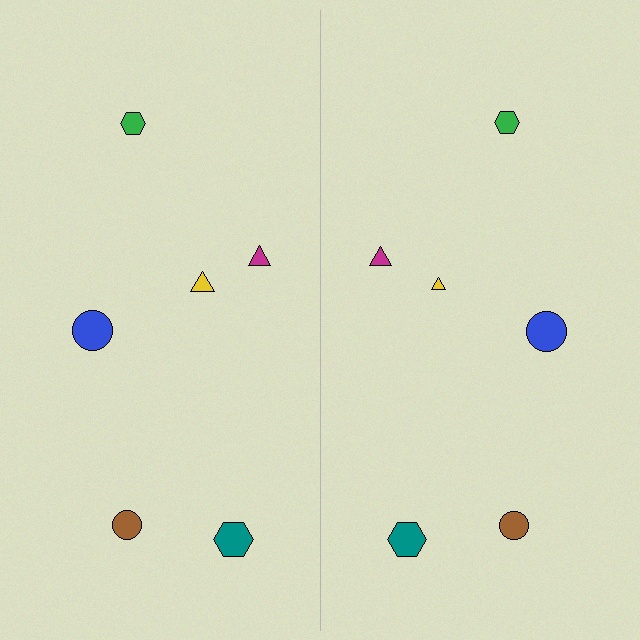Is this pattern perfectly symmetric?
No, the pattern is not perfectly symmetric. The yellow triangle on the right side has a different size than its mirror counterpart.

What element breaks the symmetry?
The yellow triangle on the right side has a different size than its mirror counterpart.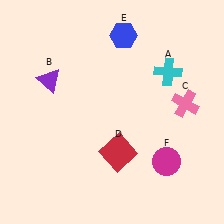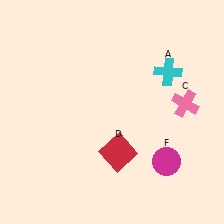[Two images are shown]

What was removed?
The purple triangle (B), the blue hexagon (E) were removed in Image 2.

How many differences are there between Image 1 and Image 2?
There are 2 differences between the two images.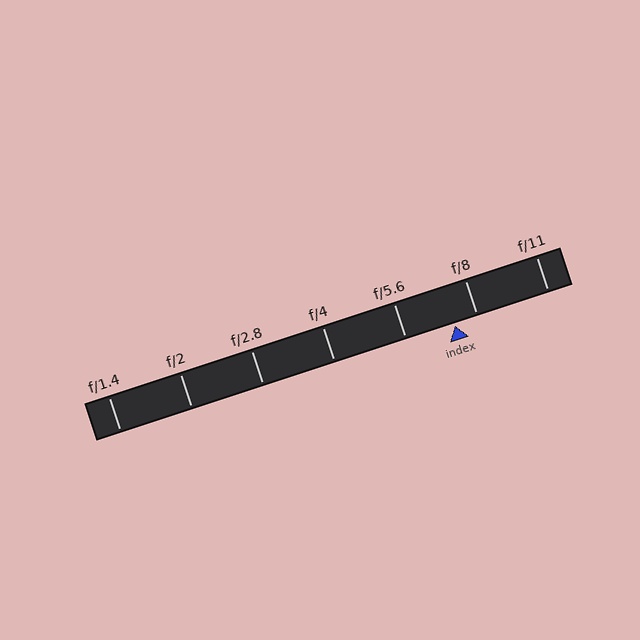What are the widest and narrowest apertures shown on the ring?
The widest aperture shown is f/1.4 and the narrowest is f/11.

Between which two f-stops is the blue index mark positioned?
The index mark is between f/5.6 and f/8.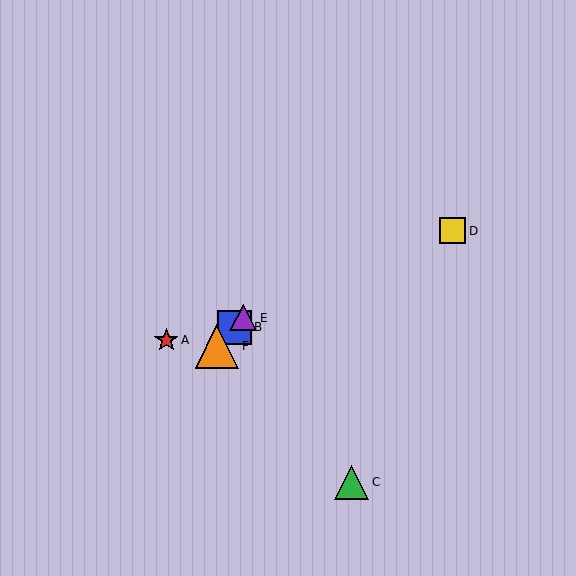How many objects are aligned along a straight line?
3 objects (B, E, F) are aligned along a straight line.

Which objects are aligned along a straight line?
Objects B, E, F are aligned along a straight line.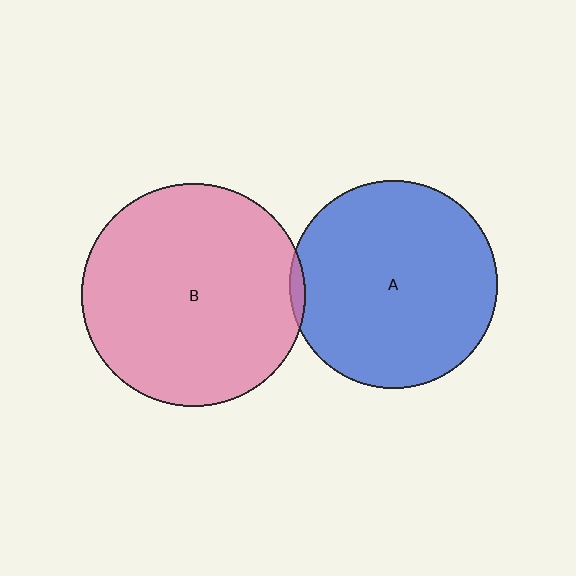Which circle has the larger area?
Circle B (pink).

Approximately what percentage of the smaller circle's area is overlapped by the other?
Approximately 5%.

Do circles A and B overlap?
Yes.